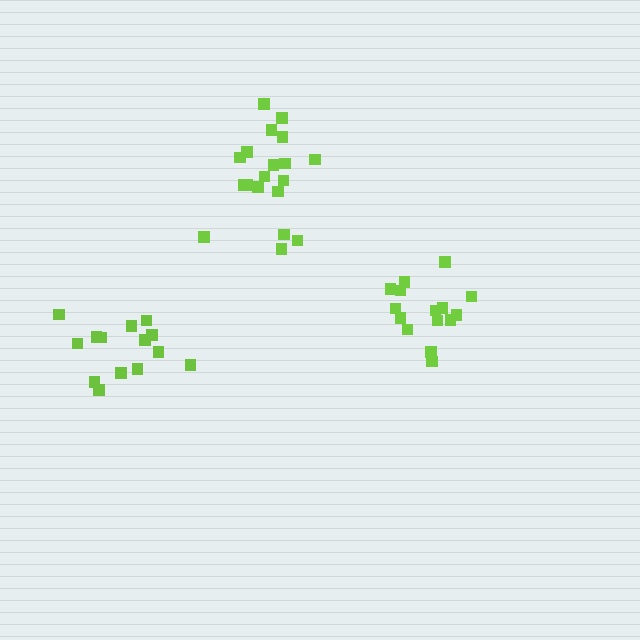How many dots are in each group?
Group 1: 15 dots, Group 2: 14 dots, Group 3: 19 dots (48 total).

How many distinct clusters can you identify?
There are 3 distinct clusters.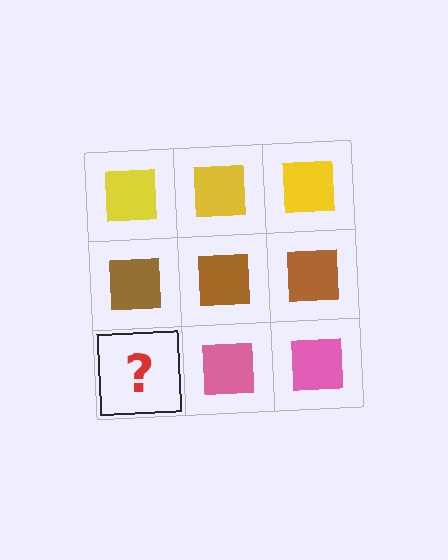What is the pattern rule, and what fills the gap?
The rule is that each row has a consistent color. The gap should be filled with a pink square.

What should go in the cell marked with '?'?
The missing cell should contain a pink square.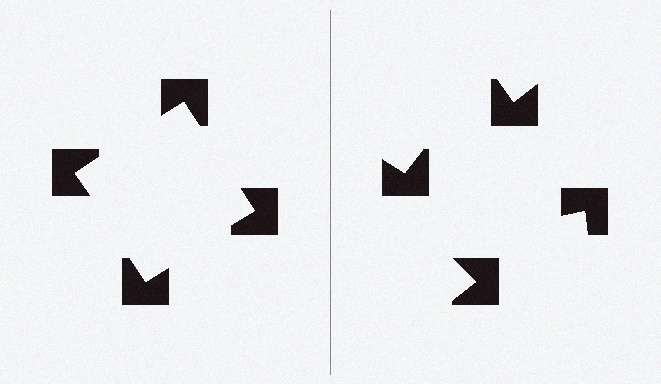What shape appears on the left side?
An illusory square.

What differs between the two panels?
The notched squares are positioned identically on both sides; only the wedge orientations differ. On the left they align to a square; on the right they are misaligned.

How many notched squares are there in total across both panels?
8 — 4 on each side.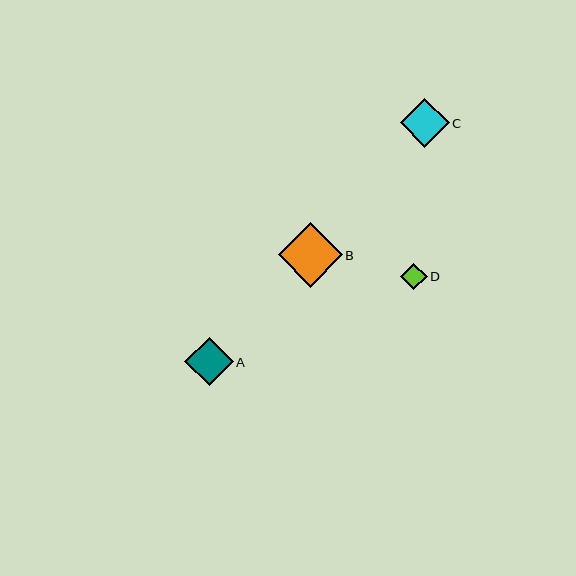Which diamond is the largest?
Diamond B is the largest with a size of approximately 64 pixels.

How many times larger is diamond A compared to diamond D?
Diamond A is approximately 1.8 times the size of diamond D.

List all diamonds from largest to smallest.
From largest to smallest: B, C, A, D.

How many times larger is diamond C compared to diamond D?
Diamond C is approximately 1.8 times the size of diamond D.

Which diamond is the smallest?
Diamond D is the smallest with a size of approximately 27 pixels.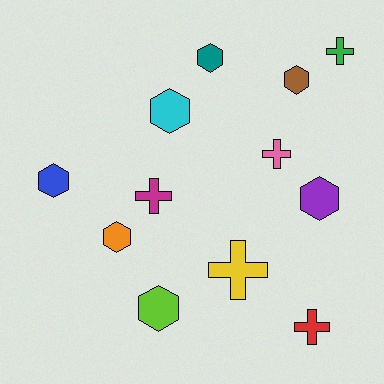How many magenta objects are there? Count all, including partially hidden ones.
There is 1 magenta object.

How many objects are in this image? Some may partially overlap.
There are 12 objects.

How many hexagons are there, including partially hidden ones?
There are 7 hexagons.